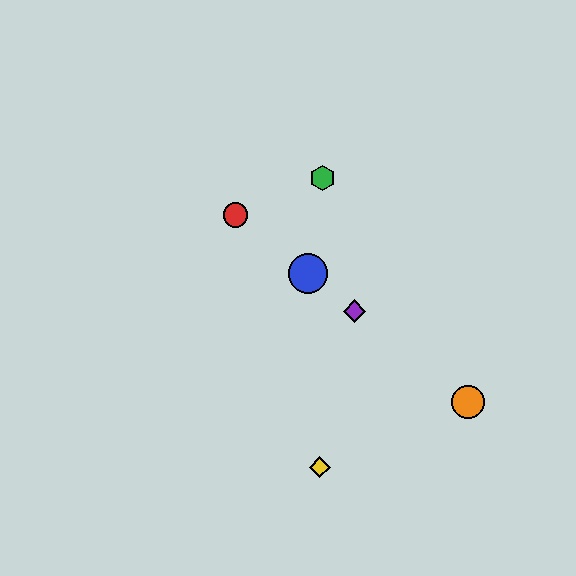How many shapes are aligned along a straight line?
4 shapes (the red circle, the blue circle, the purple diamond, the orange circle) are aligned along a straight line.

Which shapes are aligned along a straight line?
The red circle, the blue circle, the purple diamond, the orange circle are aligned along a straight line.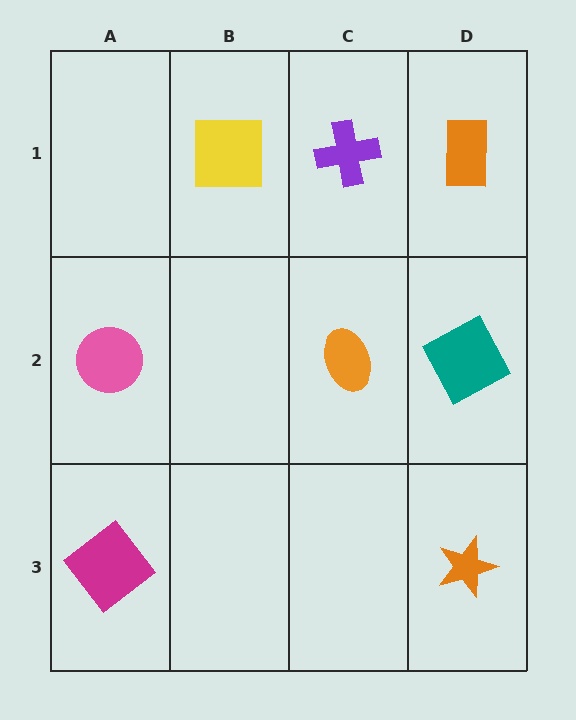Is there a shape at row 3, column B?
No, that cell is empty.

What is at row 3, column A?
A magenta diamond.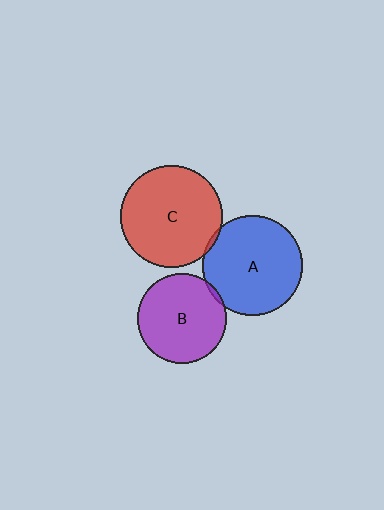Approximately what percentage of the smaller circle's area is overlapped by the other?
Approximately 5%.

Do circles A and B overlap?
Yes.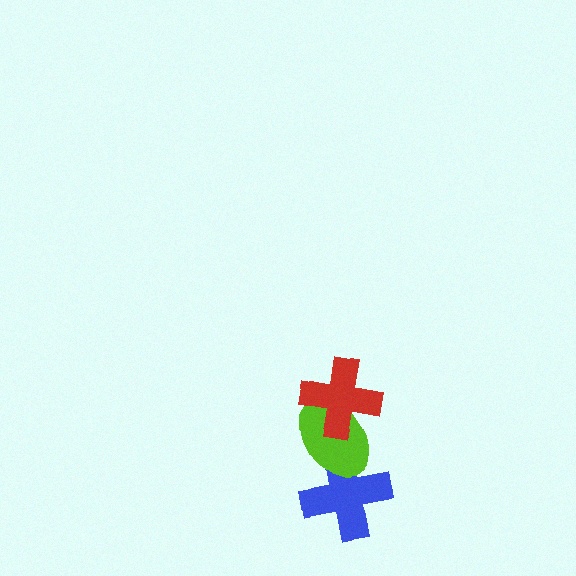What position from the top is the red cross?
The red cross is 1st from the top.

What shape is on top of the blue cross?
The lime ellipse is on top of the blue cross.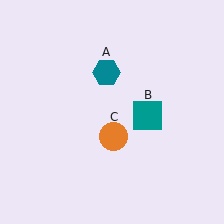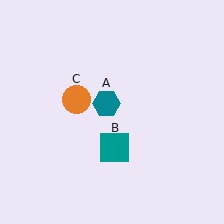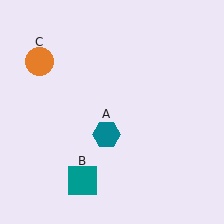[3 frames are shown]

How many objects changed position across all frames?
3 objects changed position: teal hexagon (object A), teal square (object B), orange circle (object C).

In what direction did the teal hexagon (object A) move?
The teal hexagon (object A) moved down.